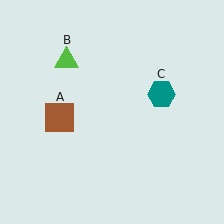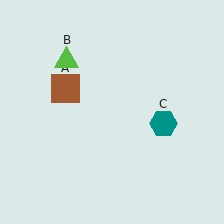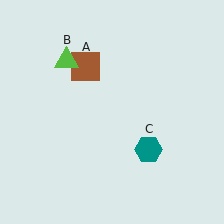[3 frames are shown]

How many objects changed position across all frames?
2 objects changed position: brown square (object A), teal hexagon (object C).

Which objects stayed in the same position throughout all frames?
Lime triangle (object B) remained stationary.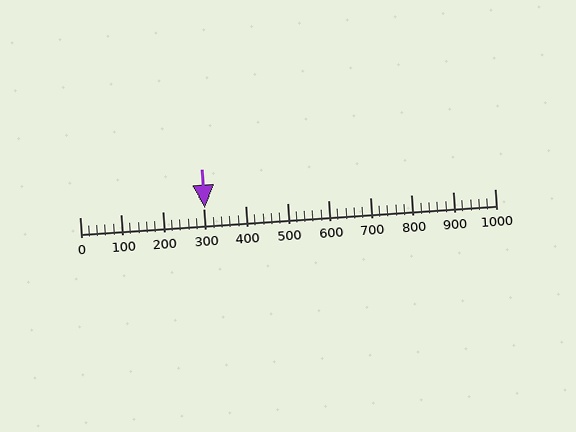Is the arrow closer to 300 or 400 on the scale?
The arrow is closer to 300.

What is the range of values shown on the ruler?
The ruler shows values from 0 to 1000.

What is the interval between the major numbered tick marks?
The major tick marks are spaced 100 units apart.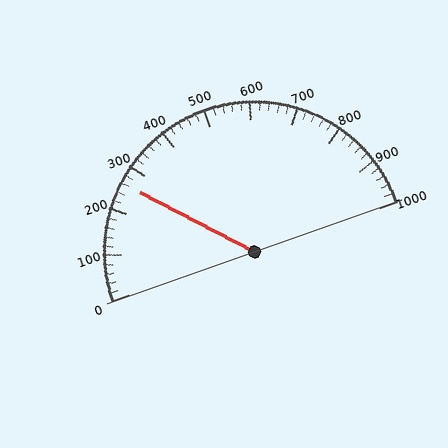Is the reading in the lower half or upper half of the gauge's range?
The reading is in the lower half of the range (0 to 1000).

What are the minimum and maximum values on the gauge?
The gauge ranges from 0 to 1000.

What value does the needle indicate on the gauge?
The needle indicates approximately 260.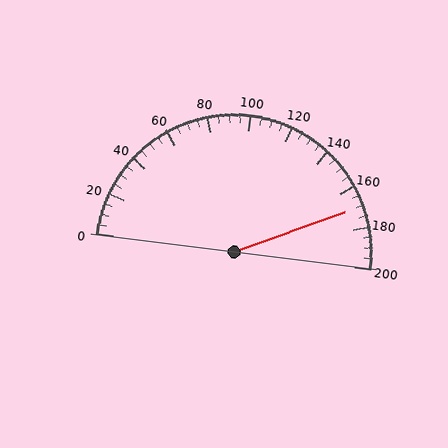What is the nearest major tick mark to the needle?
The nearest major tick mark is 160.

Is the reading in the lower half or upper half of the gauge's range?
The reading is in the upper half of the range (0 to 200).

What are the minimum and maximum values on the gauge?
The gauge ranges from 0 to 200.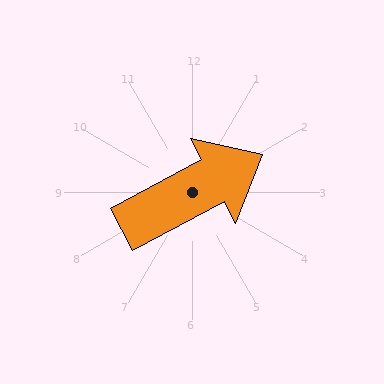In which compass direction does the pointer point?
Northeast.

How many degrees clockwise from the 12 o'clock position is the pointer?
Approximately 62 degrees.